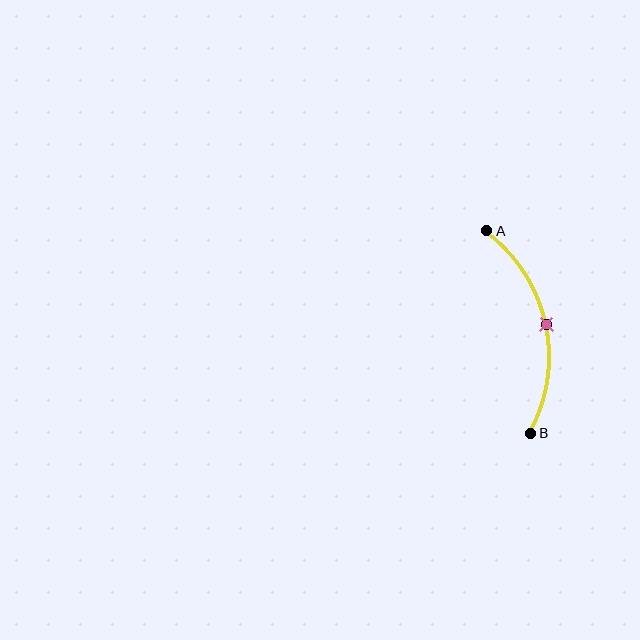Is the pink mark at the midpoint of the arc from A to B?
Yes. The pink mark lies on the arc at equal arc-length from both A and B — it is the arc midpoint.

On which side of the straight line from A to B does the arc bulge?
The arc bulges to the right of the straight line connecting A and B.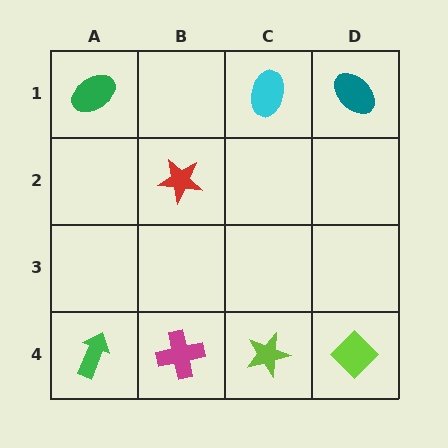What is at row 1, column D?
A teal ellipse.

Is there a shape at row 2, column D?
No, that cell is empty.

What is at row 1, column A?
A green ellipse.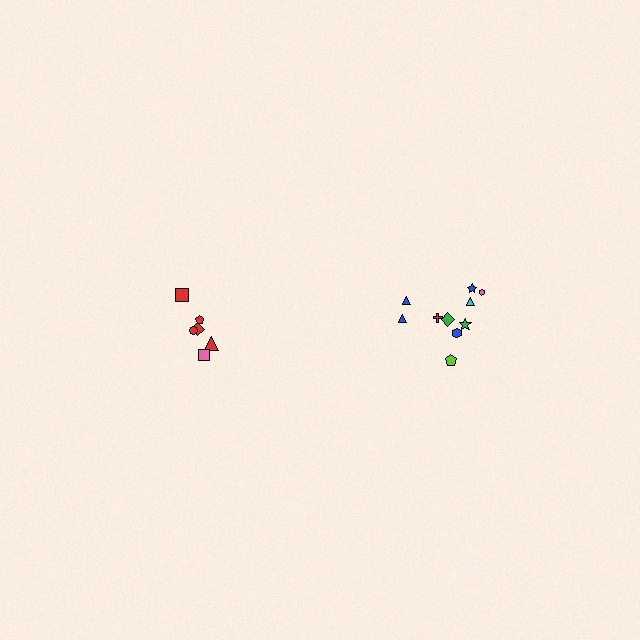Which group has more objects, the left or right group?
The right group.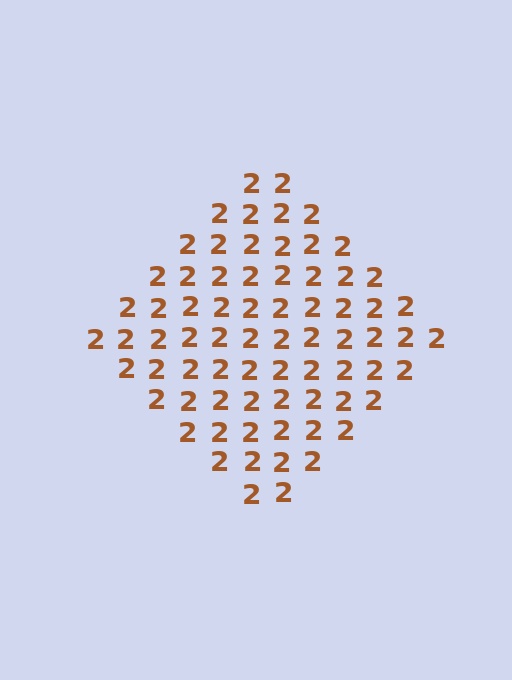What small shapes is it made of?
It is made of small digit 2's.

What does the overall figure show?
The overall figure shows a diamond.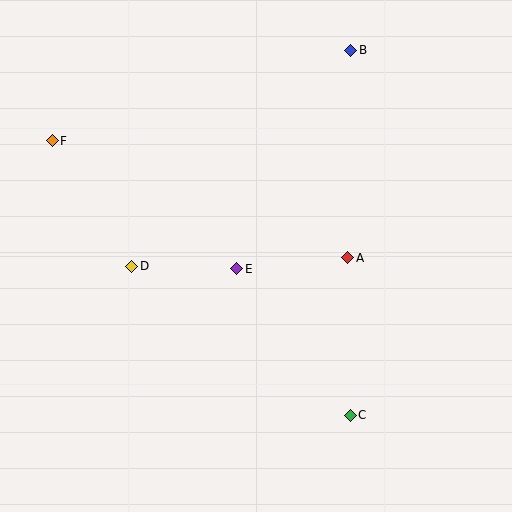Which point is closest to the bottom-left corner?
Point D is closest to the bottom-left corner.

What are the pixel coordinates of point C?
Point C is at (350, 415).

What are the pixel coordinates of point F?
Point F is at (52, 141).